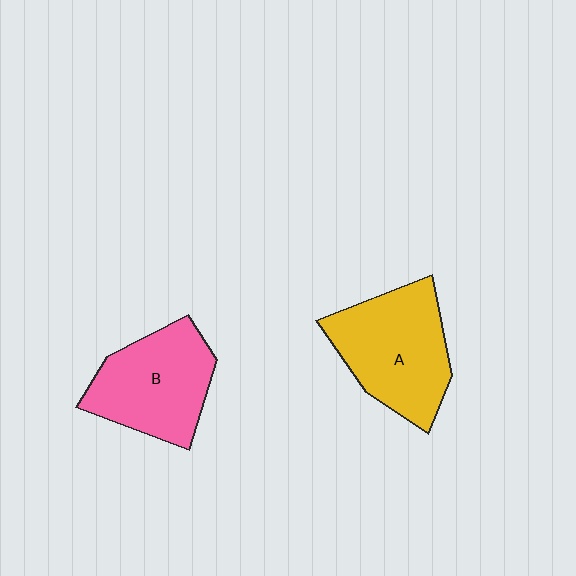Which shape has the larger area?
Shape A (yellow).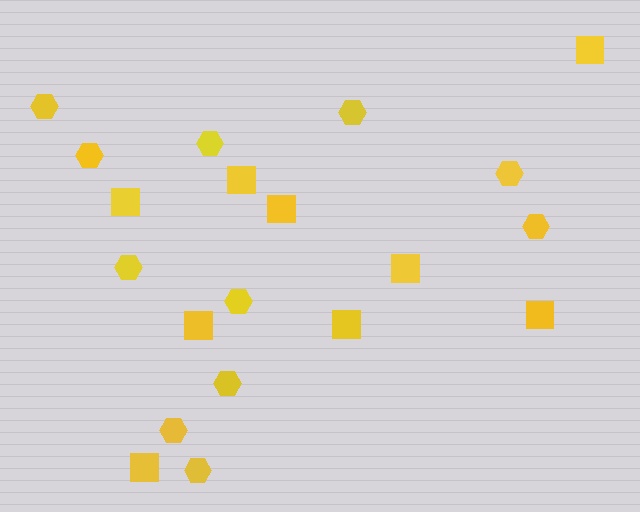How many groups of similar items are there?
There are 2 groups: one group of squares (9) and one group of hexagons (11).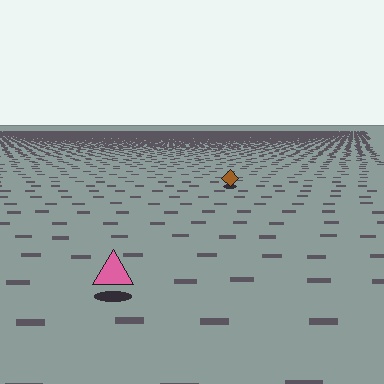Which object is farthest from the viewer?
The brown diamond is farthest from the viewer. It appears smaller and the ground texture around it is denser.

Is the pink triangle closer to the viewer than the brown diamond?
Yes. The pink triangle is closer — you can tell from the texture gradient: the ground texture is coarser near it.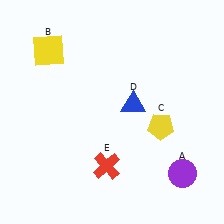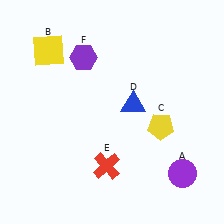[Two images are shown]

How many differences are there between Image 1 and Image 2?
There is 1 difference between the two images.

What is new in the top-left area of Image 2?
A purple hexagon (F) was added in the top-left area of Image 2.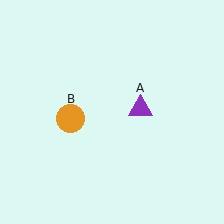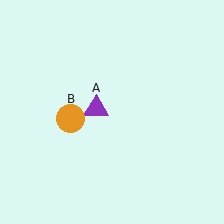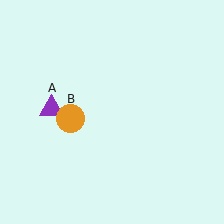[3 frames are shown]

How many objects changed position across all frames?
1 object changed position: purple triangle (object A).